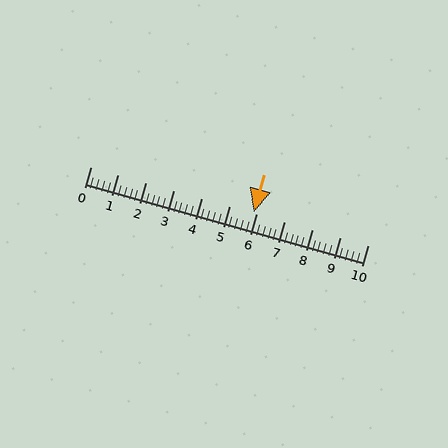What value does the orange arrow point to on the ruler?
The orange arrow points to approximately 5.9.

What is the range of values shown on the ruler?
The ruler shows values from 0 to 10.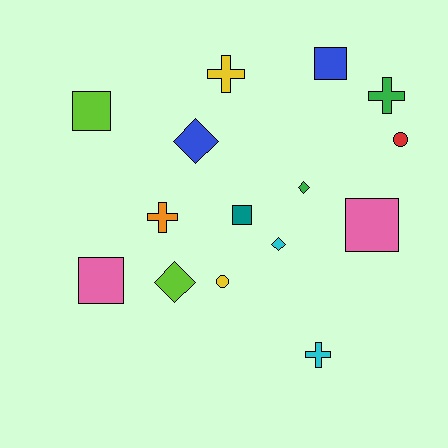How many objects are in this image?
There are 15 objects.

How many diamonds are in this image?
There are 4 diamonds.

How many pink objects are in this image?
There are 2 pink objects.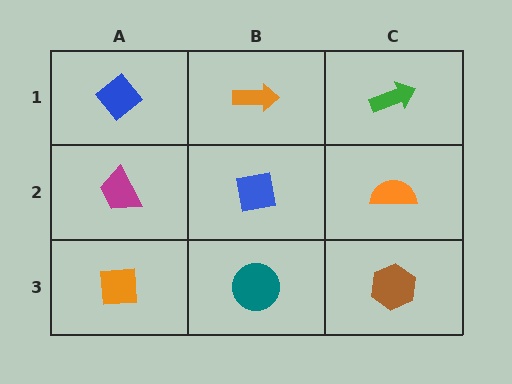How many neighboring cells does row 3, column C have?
2.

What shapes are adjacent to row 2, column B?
An orange arrow (row 1, column B), a teal circle (row 3, column B), a magenta trapezoid (row 2, column A), an orange semicircle (row 2, column C).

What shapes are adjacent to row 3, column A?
A magenta trapezoid (row 2, column A), a teal circle (row 3, column B).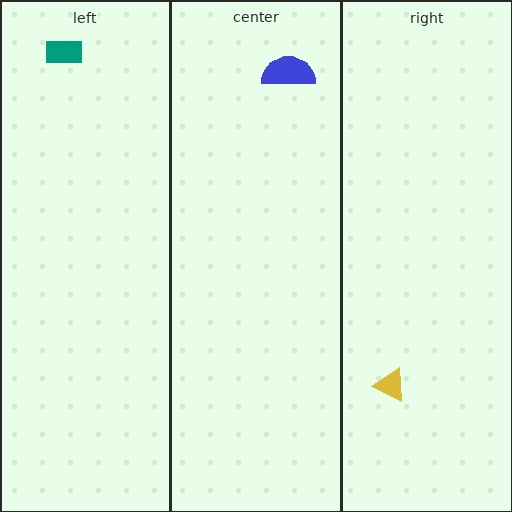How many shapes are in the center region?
1.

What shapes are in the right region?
The yellow triangle.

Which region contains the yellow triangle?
The right region.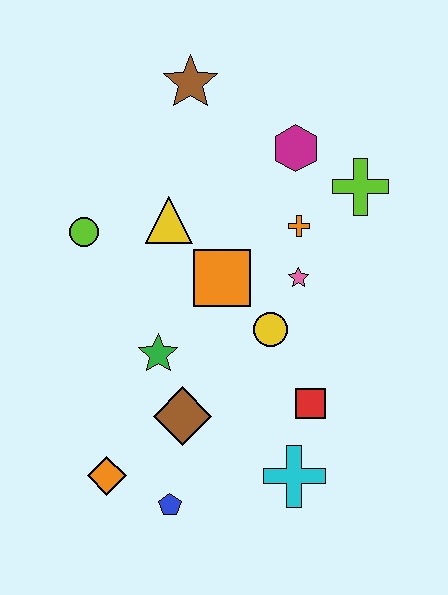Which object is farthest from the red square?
The brown star is farthest from the red square.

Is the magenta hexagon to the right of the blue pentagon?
Yes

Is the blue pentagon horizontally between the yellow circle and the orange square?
No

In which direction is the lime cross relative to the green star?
The lime cross is to the right of the green star.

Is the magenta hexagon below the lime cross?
No